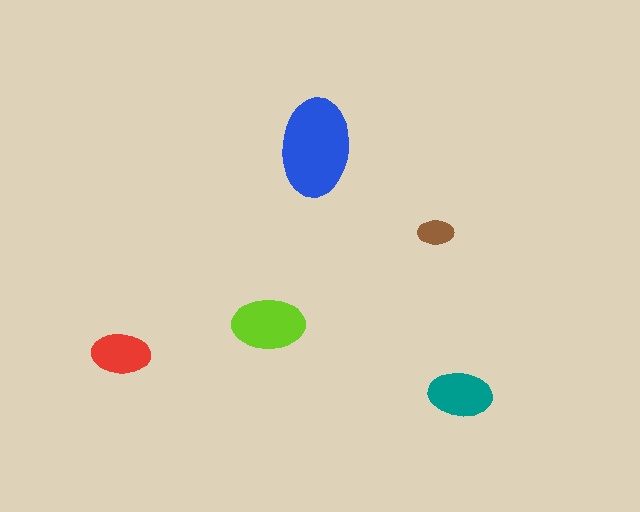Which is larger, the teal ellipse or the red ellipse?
The teal one.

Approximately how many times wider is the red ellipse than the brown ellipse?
About 1.5 times wider.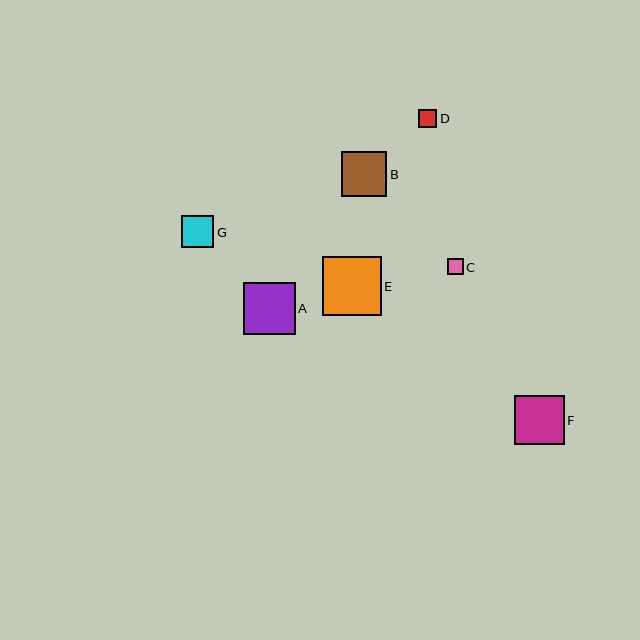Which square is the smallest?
Square C is the smallest with a size of approximately 16 pixels.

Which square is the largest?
Square E is the largest with a size of approximately 59 pixels.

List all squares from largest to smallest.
From largest to smallest: E, A, F, B, G, D, C.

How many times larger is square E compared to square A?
Square E is approximately 1.1 times the size of square A.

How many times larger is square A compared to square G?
Square A is approximately 1.6 times the size of square G.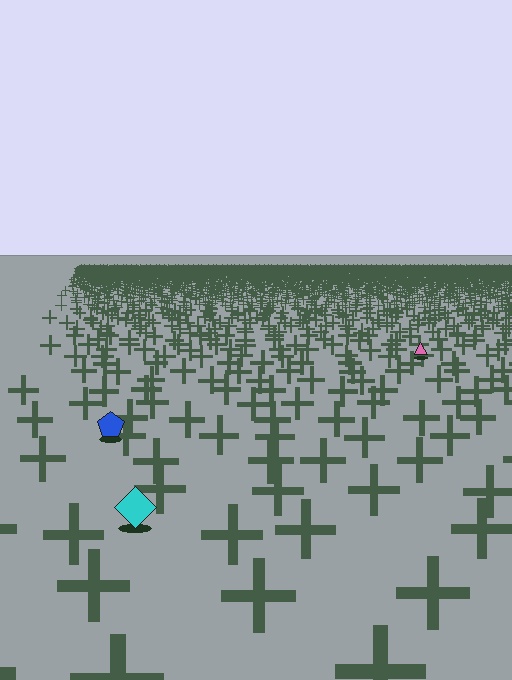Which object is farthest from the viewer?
The pink triangle is farthest from the viewer. It appears smaller and the ground texture around it is denser.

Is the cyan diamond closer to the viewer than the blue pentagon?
Yes. The cyan diamond is closer — you can tell from the texture gradient: the ground texture is coarser near it.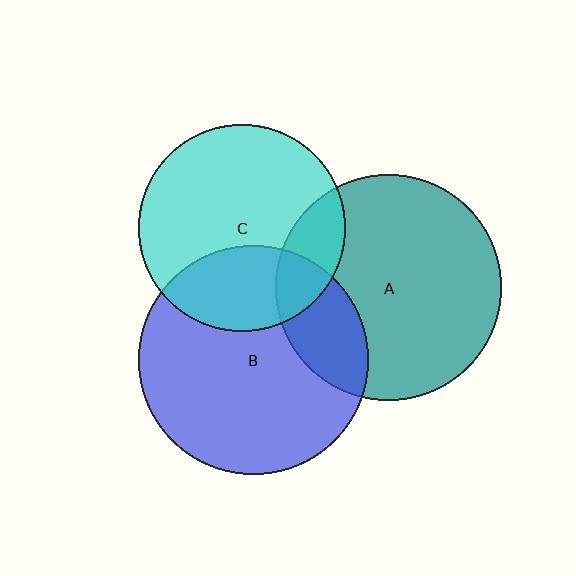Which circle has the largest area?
Circle B (blue).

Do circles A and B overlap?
Yes.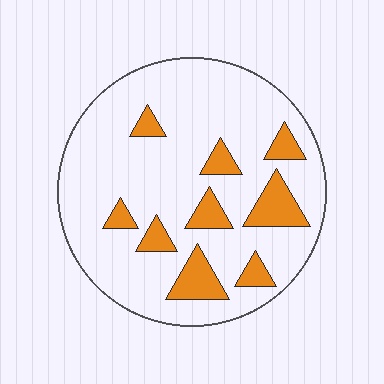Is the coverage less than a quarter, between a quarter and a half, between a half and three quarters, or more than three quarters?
Less than a quarter.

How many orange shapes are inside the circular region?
9.